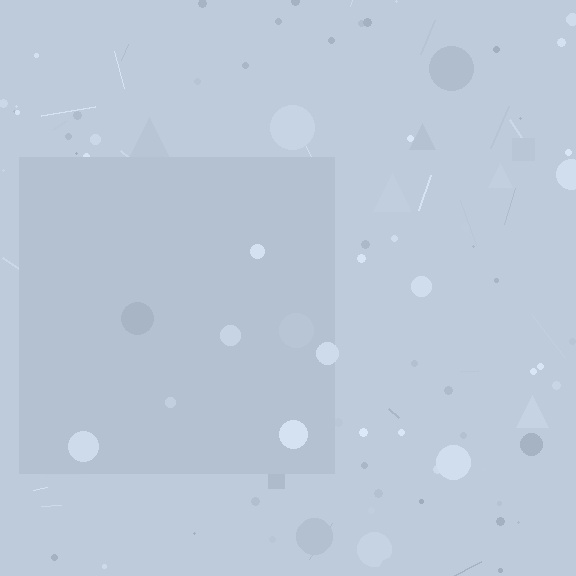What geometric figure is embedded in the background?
A square is embedded in the background.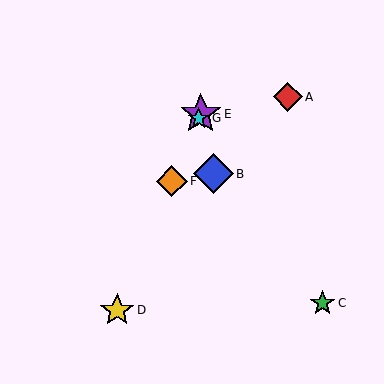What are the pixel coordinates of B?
Object B is at (214, 174).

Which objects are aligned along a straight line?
Objects D, E, F, G are aligned along a straight line.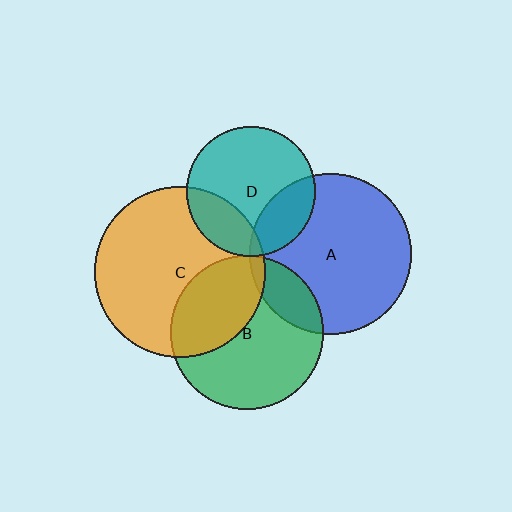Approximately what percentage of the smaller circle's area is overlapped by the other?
Approximately 25%.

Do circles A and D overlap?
Yes.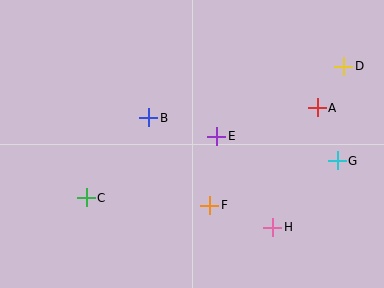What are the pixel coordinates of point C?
Point C is at (86, 198).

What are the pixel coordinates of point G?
Point G is at (337, 161).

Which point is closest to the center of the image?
Point E at (217, 136) is closest to the center.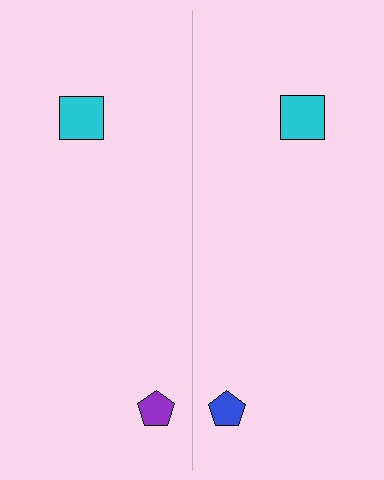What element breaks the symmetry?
The blue pentagon on the right side breaks the symmetry — its mirror counterpart is purple.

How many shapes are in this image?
There are 4 shapes in this image.